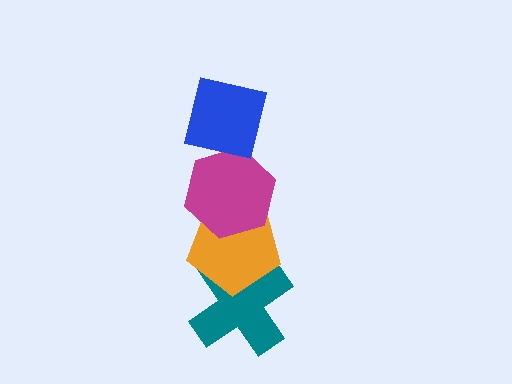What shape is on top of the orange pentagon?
The magenta hexagon is on top of the orange pentagon.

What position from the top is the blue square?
The blue square is 1st from the top.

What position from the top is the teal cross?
The teal cross is 4th from the top.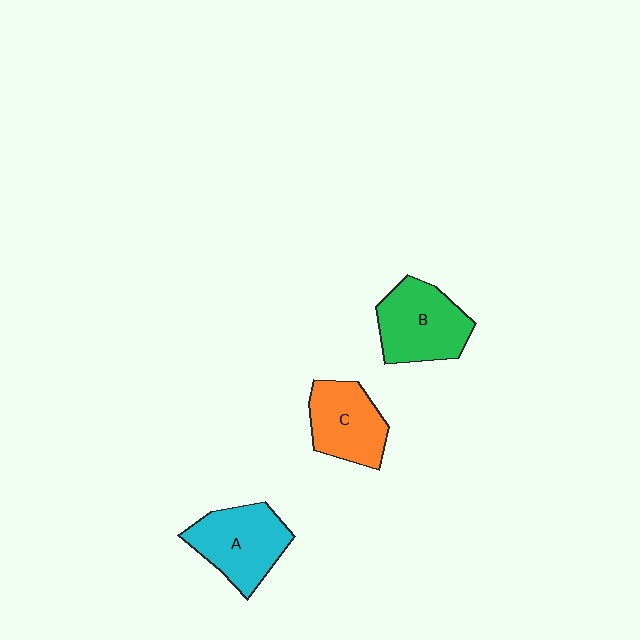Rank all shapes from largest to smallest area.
From largest to smallest: B (green), A (cyan), C (orange).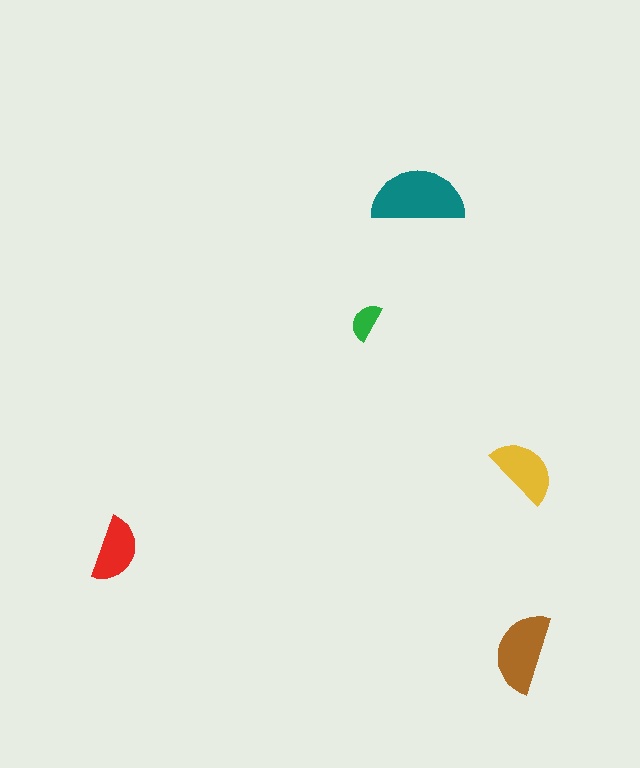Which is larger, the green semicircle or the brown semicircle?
The brown one.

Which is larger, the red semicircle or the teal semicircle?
The teal one.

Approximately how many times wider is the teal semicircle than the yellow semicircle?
About 1.5 times wider.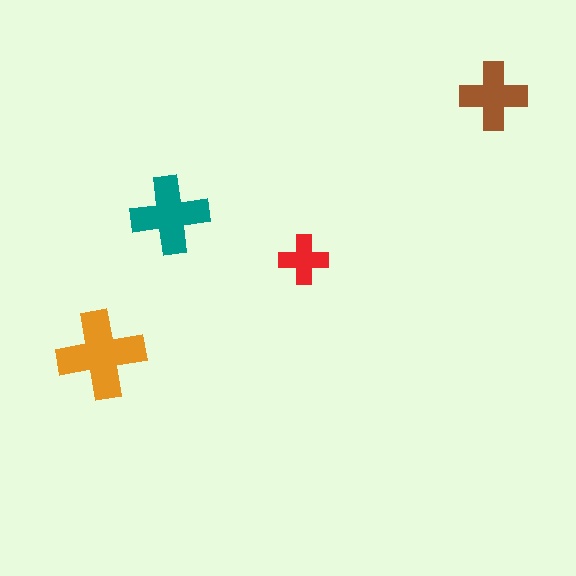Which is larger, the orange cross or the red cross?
The orange one.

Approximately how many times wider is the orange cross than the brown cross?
About 1.5 times wider.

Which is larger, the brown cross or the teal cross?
The teal one.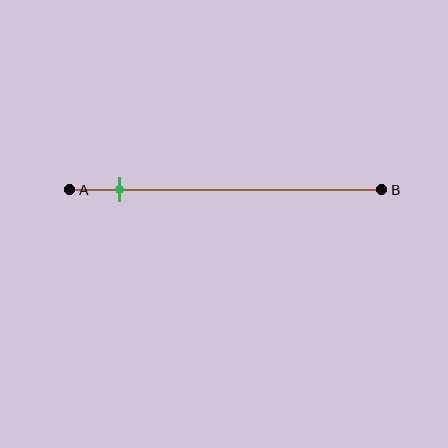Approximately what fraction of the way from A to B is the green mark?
The green mark is approximately 15% of the way from A to B.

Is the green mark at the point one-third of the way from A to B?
No, the mark is at about 15% from A, not at the 33% one-third point.